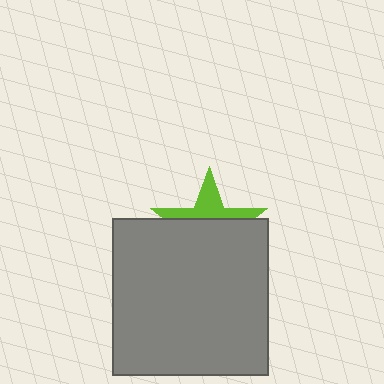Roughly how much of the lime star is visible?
A small part of it is visible (roughly 37%).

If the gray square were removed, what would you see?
You would see the complete lime star.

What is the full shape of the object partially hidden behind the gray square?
The partially hidden object is a lime star.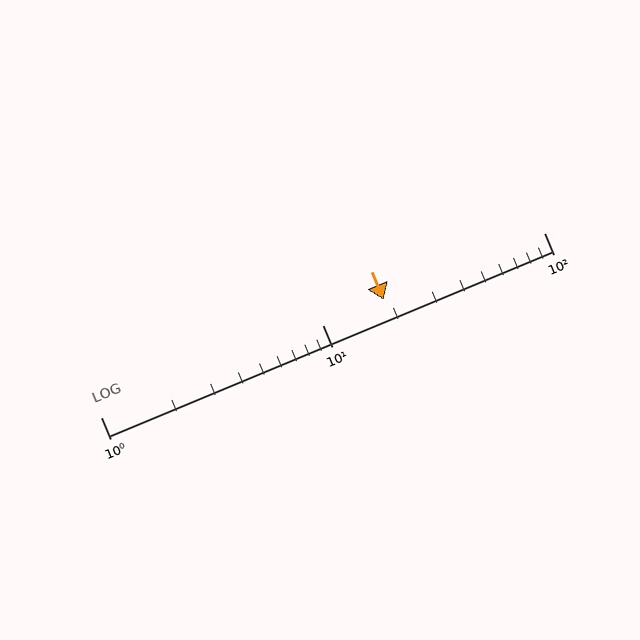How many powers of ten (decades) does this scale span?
The scale spans 2 decades, from 1 to 100.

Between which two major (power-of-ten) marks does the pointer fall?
The pointer is between 10 and 100.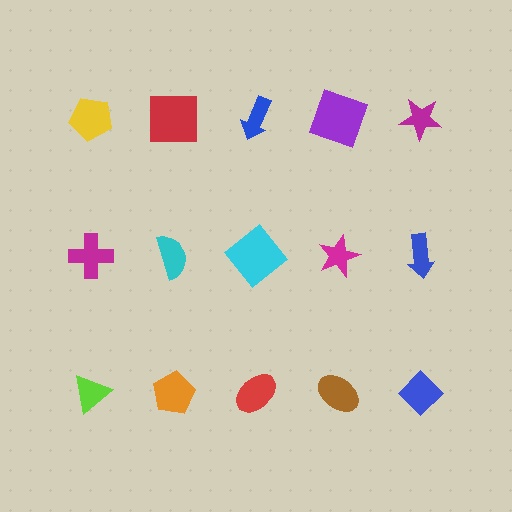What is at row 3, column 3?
A red ellipse.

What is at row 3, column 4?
A brown ellipse.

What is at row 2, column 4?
A magenta star.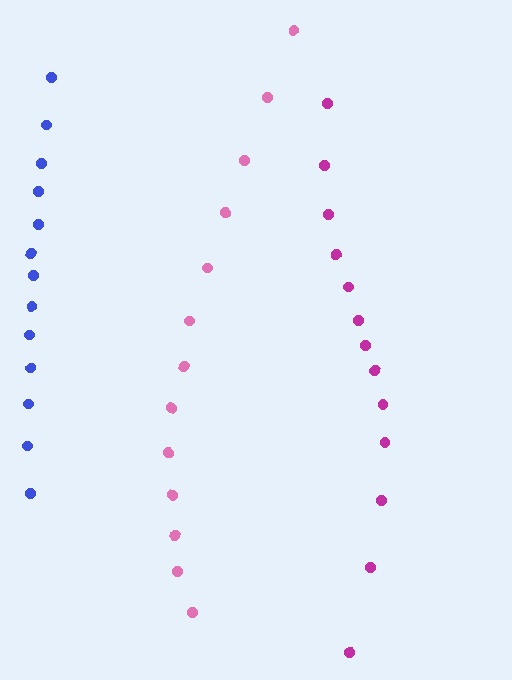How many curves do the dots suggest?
There are 3 distinct paths.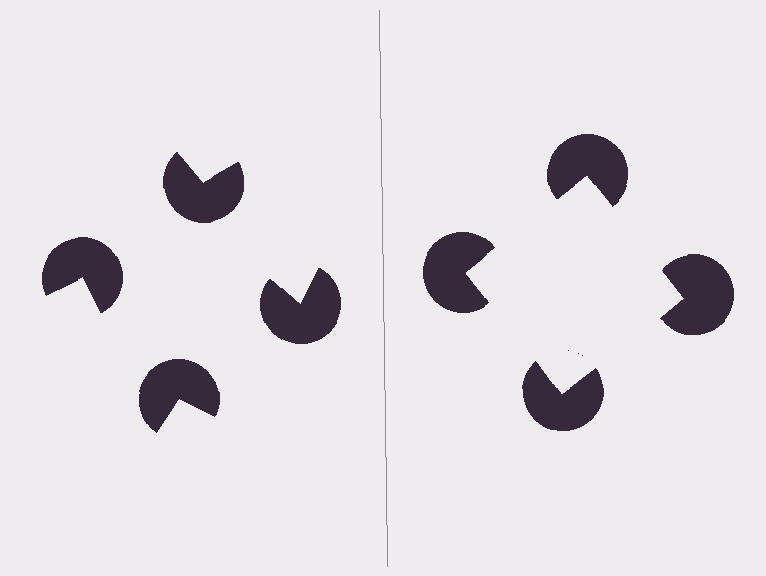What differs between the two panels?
The pac-man discs are positioned identically on both sides; only the wedge orientations differ. On the right they align to a square; on the left they are misaligned.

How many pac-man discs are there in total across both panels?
8 — 4 on each side.